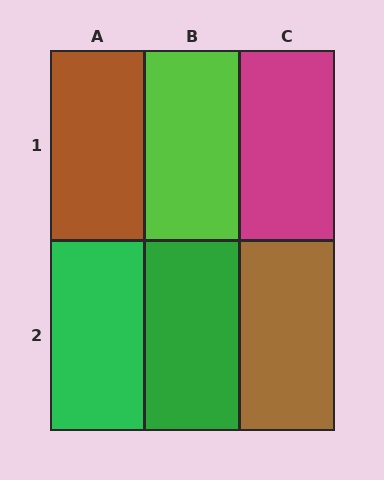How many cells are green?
2 cells are green.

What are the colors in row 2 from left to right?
Green, green, brown.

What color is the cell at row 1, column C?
Magenta.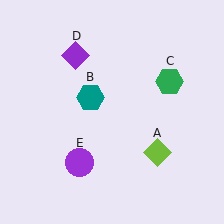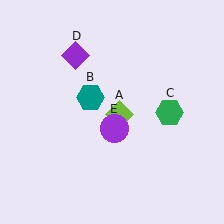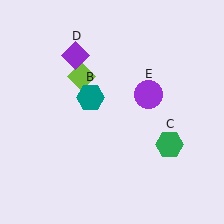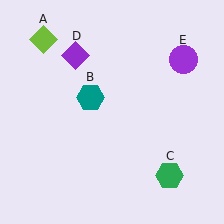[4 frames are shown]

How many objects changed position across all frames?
3 objects changed position: lime diamond (object A), green hexagon (object C), purple circle (object E).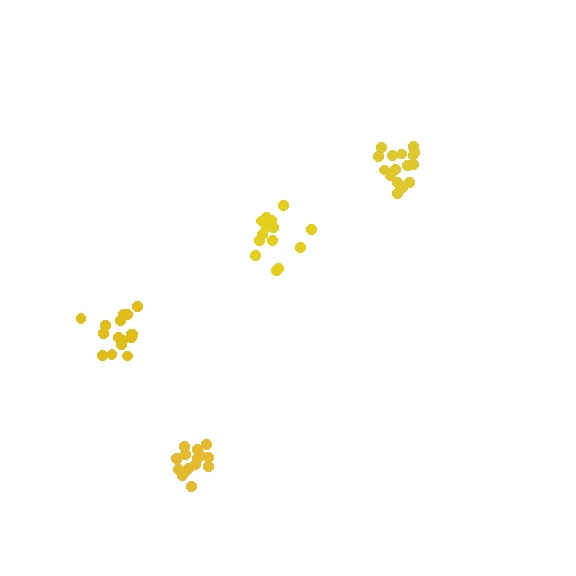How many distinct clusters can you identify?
There are 4 distinct clusters.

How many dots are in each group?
Group 1: 15 dots, Group 2: 16 dots, Group 3: 16 dots, Group 4: 16 dots (63 total).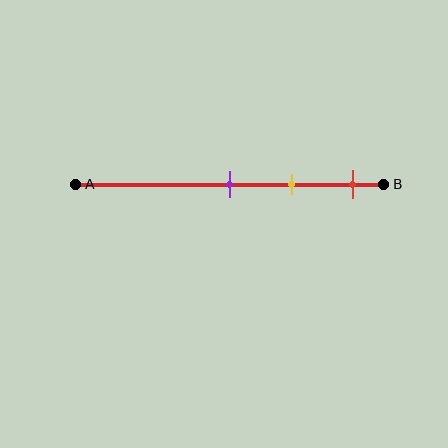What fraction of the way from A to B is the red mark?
The red mark is approximately 90% (0.9) of the way from A to B.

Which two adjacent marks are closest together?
The purple and yellow marks are the closest adjacent pair.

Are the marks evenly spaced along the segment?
Yes, the marks are approximately evenly spaced.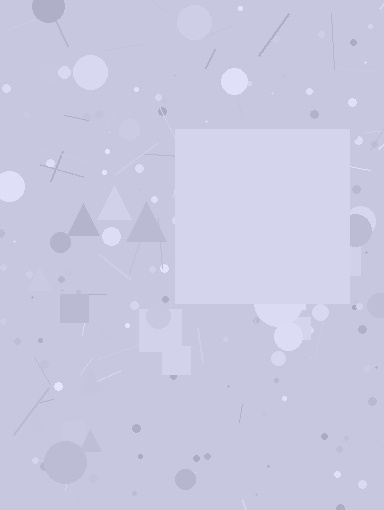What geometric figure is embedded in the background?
A square is embedded in the background.